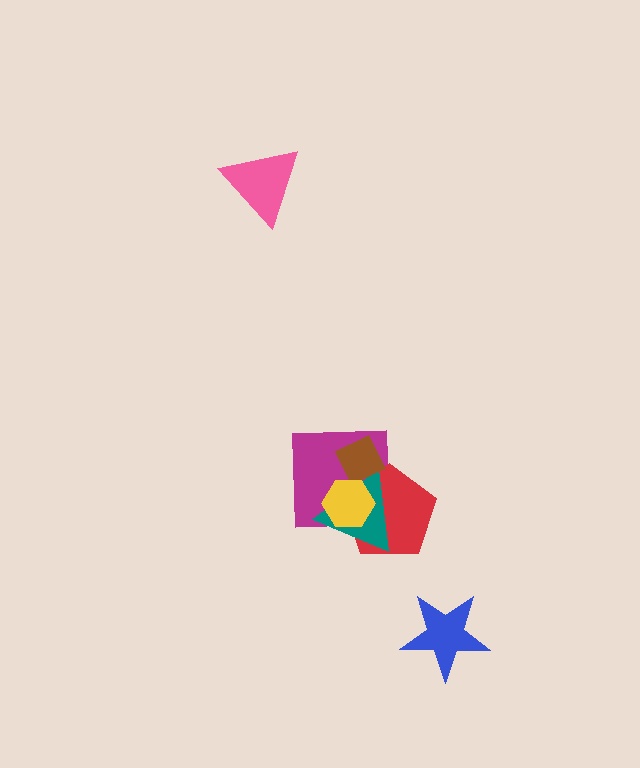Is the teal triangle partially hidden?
Yes, it is partially covered by another shape.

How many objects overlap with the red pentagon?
4 objects overlap with the red pentagon.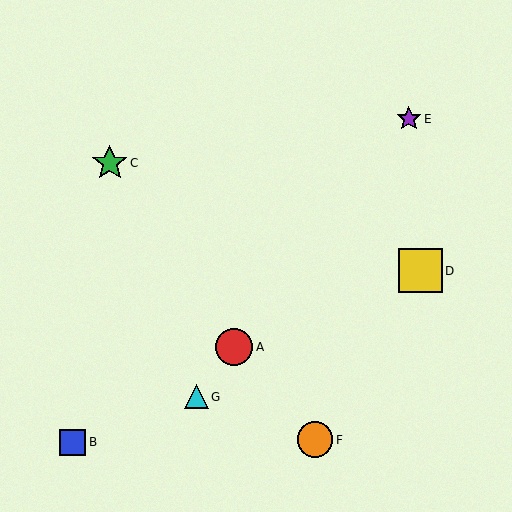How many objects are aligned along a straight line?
3 objects (A, E, G) are aligned along a straight line.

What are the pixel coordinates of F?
Object F is at (315, 440).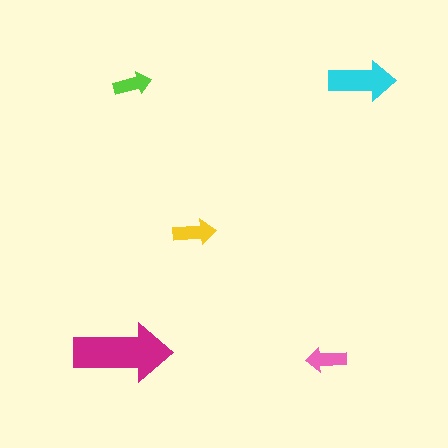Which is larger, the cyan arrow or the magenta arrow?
The magenta one.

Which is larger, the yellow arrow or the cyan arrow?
The cyan one.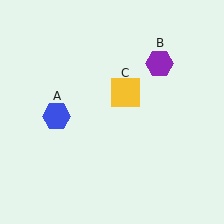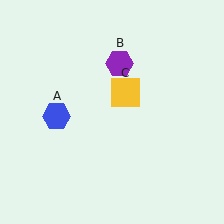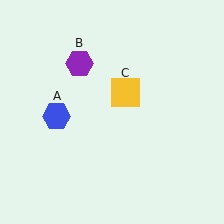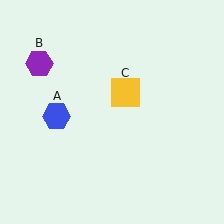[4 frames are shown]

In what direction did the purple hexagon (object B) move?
The purple hexagon (object B) moved left.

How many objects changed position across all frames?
1 object changed position: purple hexagon (object B).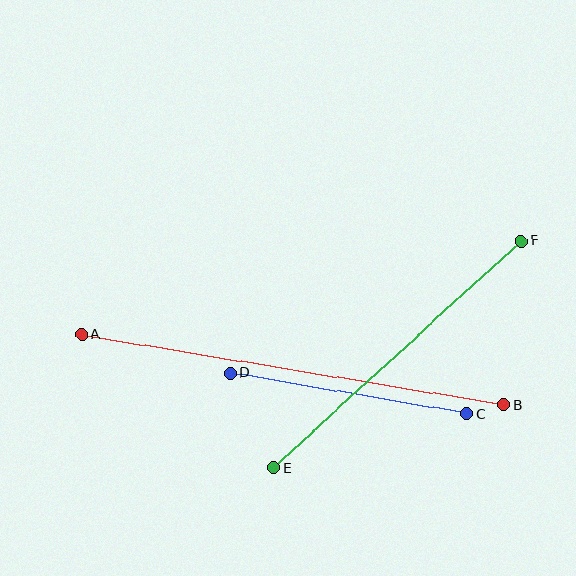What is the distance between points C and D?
The distance is approximately 241 pixels.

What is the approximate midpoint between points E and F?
The midpoint is at approximately (398, 354) pixels.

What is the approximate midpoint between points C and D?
The midpoint is at approximately (349, 393) pixels.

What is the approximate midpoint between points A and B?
The midpoint is at approximately (293, 370) pixels.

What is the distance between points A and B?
The distance is approximately 428 pixels.